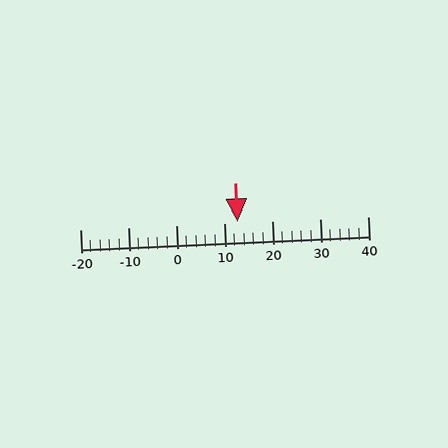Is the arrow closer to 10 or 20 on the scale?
The arrow is closer to 10.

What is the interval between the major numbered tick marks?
The major tick marks are spaced 10 units apart.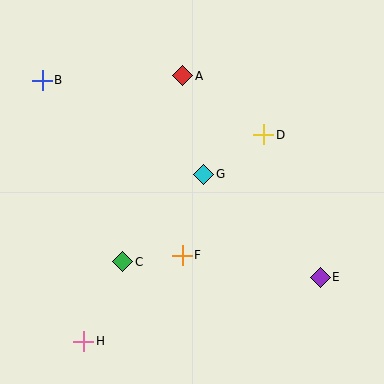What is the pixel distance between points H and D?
The distance between H and D is 274 pixels.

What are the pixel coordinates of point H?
Point H is at (84, 341).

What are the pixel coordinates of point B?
Point B is at (42, 80).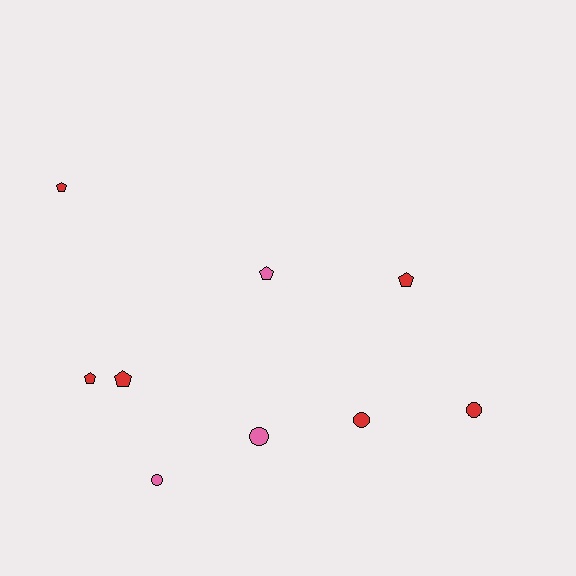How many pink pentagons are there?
There is 1 pink pentagon.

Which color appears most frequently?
Red, with 6 objects.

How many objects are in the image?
There are 9 objects.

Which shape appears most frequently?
Pentagon, with 5 objects.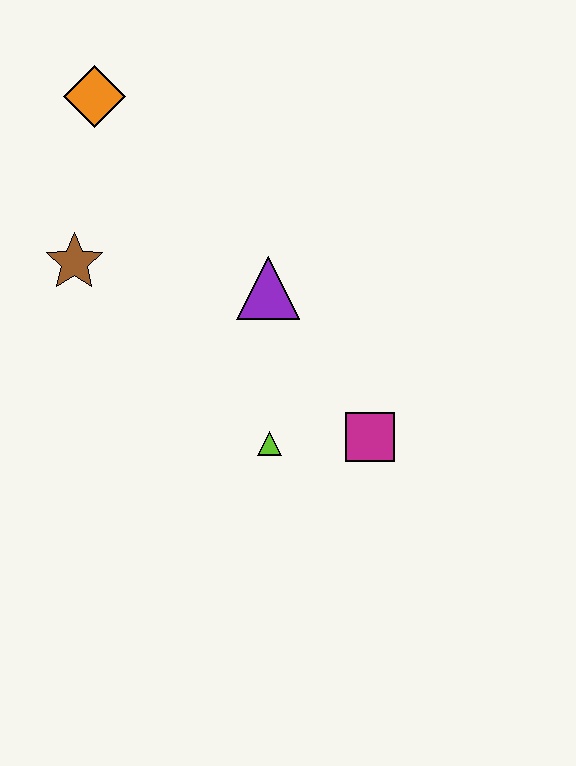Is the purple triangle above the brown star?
No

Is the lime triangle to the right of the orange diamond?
Yes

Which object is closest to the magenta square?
The lime triangle is closest to the magenta square.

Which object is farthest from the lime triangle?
The orange diamond is farthest from the lime triangle.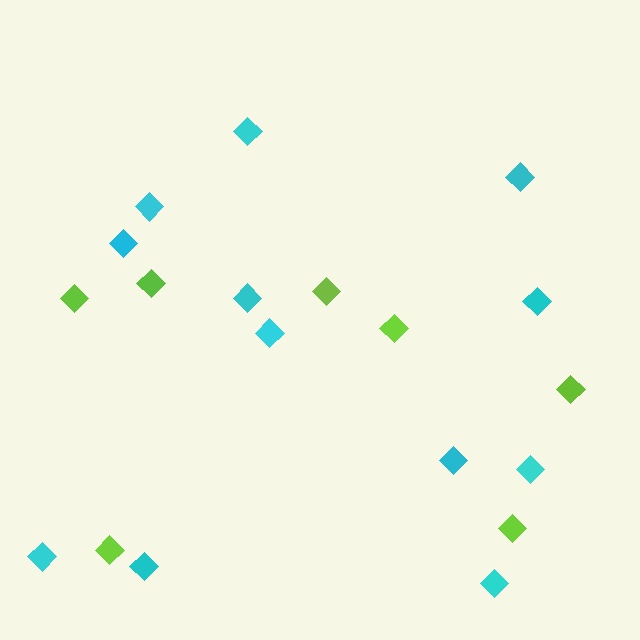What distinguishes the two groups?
There are 2 groups: one group of lime diamonds (7) and one group of cyan diamonds (12).